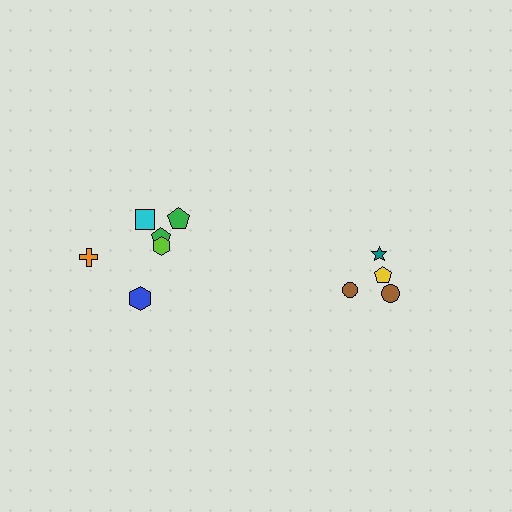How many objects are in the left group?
There are 6 objects.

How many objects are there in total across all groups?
There are 10 objects.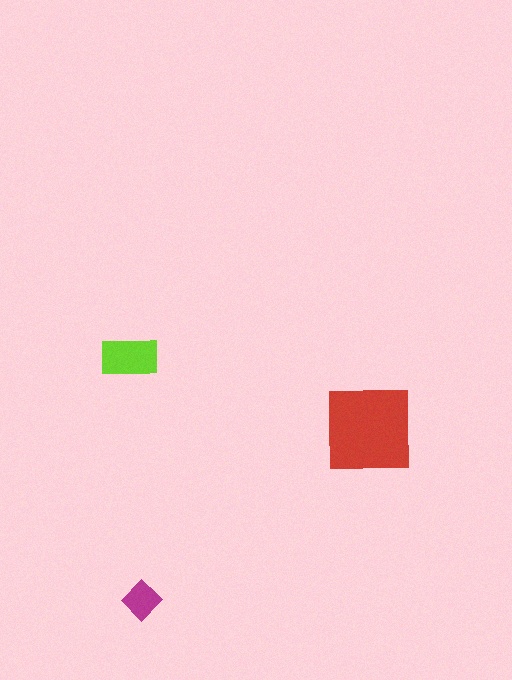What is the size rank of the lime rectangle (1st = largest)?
2nd.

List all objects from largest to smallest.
The red square, the lime rectangle, the magenta diamond.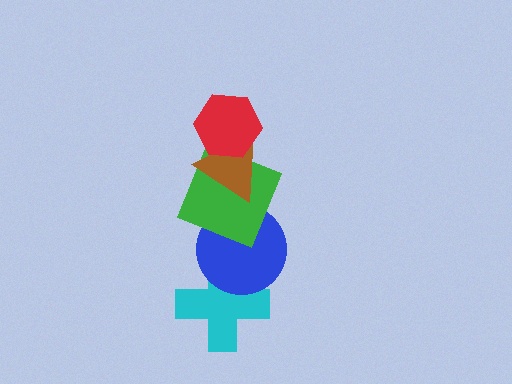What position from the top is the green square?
The green square is 3rd from the top.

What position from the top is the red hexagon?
The red hexagon is 1st from the top.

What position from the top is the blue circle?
The blue circle is 4th from the top.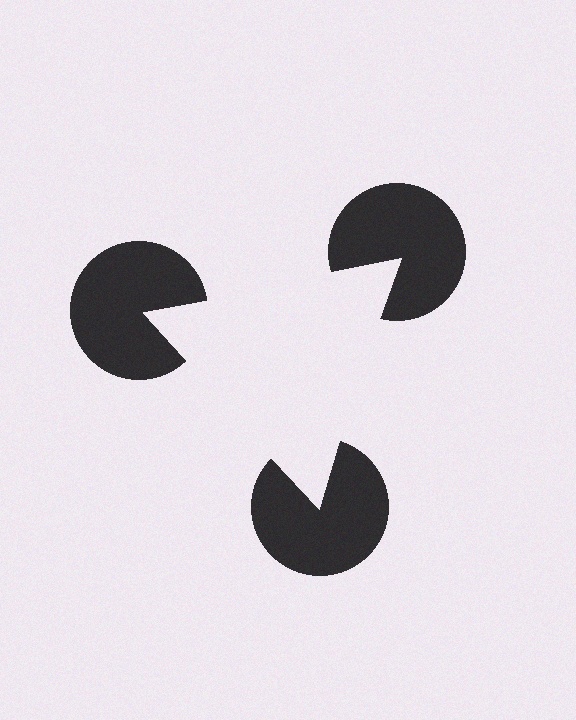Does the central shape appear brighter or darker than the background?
It typically appears slightly brighter than the background, even though no actual brightness change is drawn.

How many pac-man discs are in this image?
There are 3 — one at each vertex of the illusory triangle.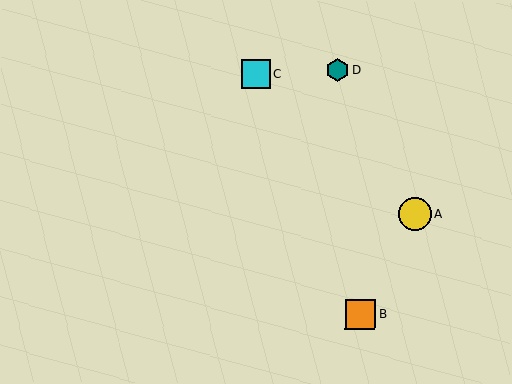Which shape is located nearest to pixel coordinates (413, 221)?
The yellow circle (labeled A) at (414, 214) is nearest to that location.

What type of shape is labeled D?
Shape D is a teal hexagon.